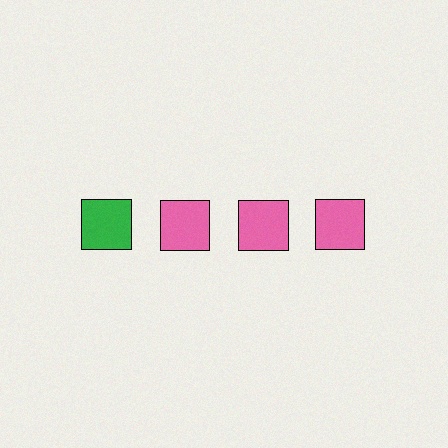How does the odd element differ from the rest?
It has a different color: green instead of pink.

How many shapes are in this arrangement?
There are 4 shapes arranged in a grid pattern.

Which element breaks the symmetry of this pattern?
The green square in the top row, leftmost column breaks the symmetry. All other shapes are pink squares.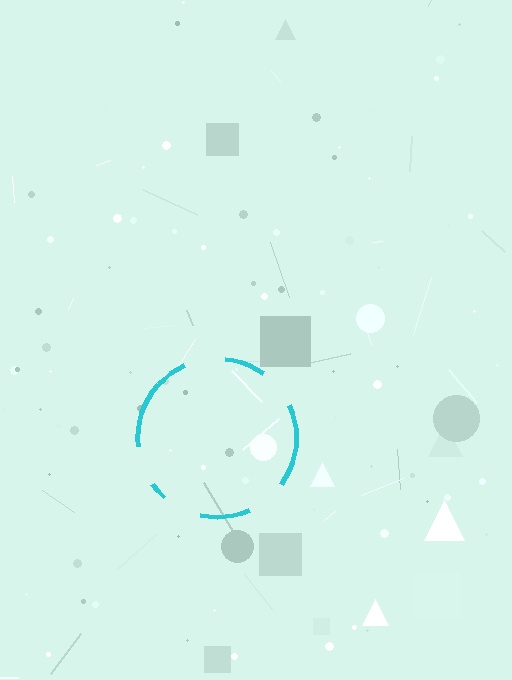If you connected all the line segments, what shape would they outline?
They would outline a circle.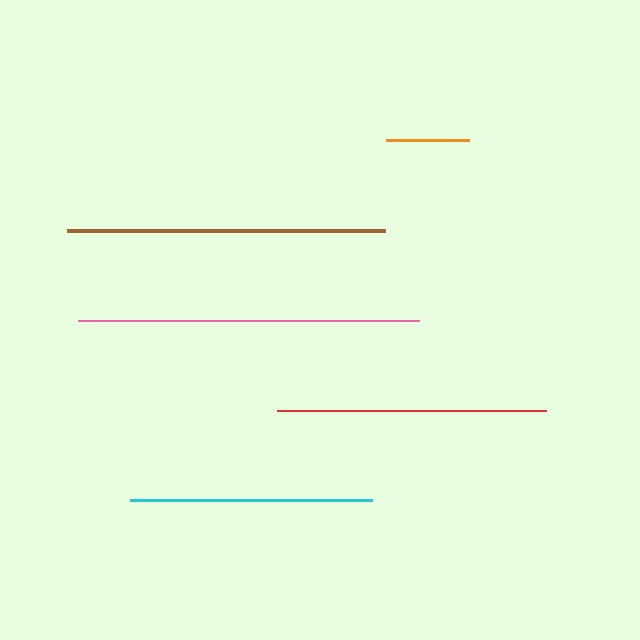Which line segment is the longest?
The pink line is the longest at approximately 341 pixels.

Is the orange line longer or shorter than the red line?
The red line is longer than the orange line.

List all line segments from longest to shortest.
From longest to shortest: pink, brown, red, cyan, orange.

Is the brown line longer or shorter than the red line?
The brown line is longer than the red line.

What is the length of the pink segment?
The pink segment is approximately 341 pixels long.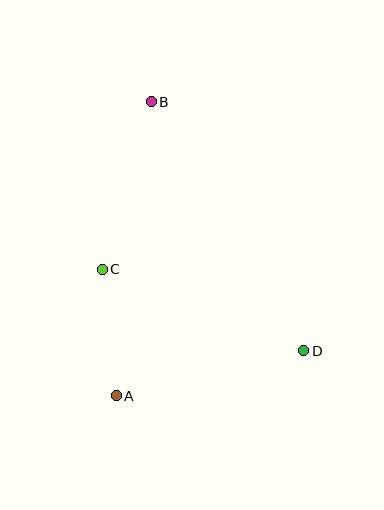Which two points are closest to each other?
Points A and C are closest to each other.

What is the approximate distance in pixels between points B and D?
The distance between B and D is approximately 293 pixels.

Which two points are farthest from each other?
Points A and B are farthest from each other.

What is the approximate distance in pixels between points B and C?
The distance between B and C is approximately 174 pixels.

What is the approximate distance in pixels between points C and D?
The distance between C and D is approximately 217 pixels.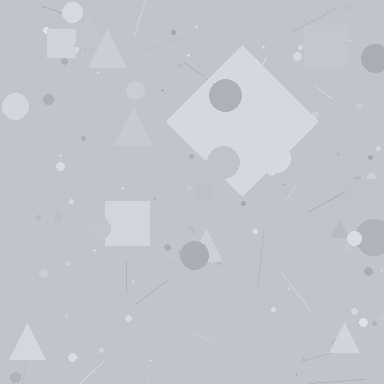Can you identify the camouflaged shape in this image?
The camouflaged shape is a diamond.